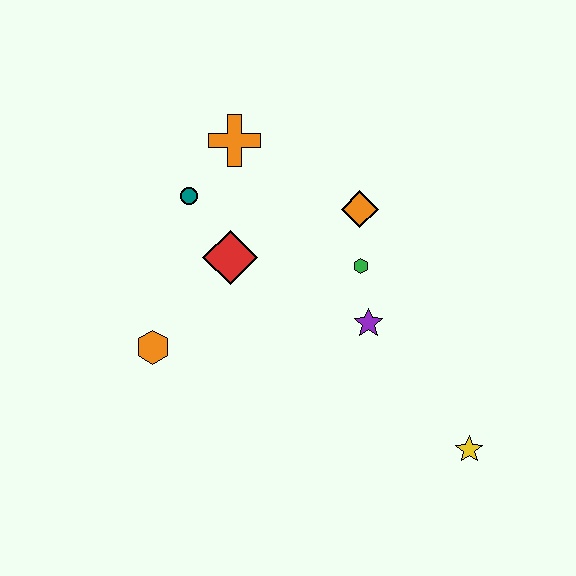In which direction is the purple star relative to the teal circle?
The purple star is to the right of the teal circle.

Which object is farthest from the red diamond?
The yellow star is farthest from the red diamond.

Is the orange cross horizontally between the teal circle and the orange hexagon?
No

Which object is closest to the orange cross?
The teal circle is closest to the orange cross.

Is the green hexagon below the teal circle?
Yes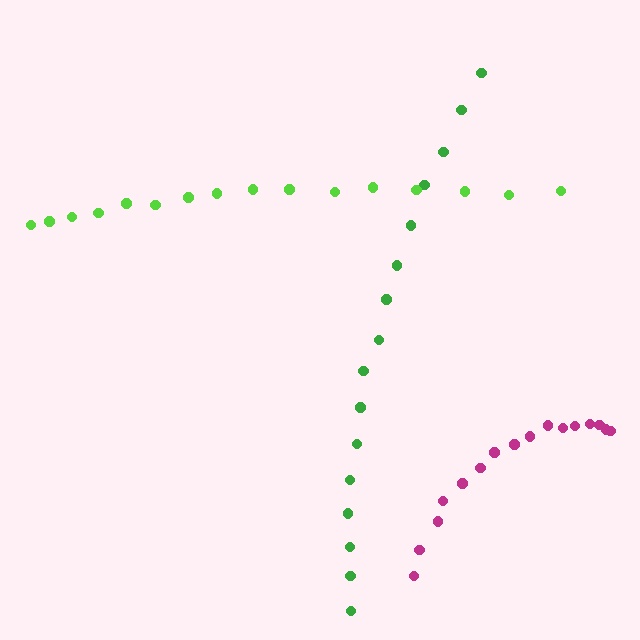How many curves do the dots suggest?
There are 3 distinct paths.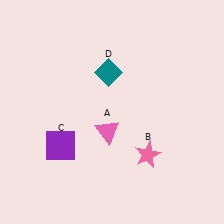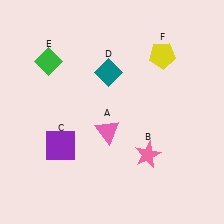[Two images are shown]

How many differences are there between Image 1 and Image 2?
There are 2 differences between the two images.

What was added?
A green diamond (E), a yellow pentagon (F) were added in Image 2.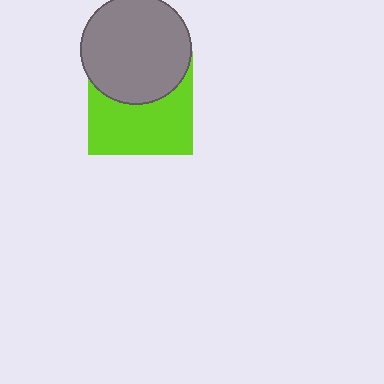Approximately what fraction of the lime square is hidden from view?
Roughly 41% of the lime square is hidden behind the gray circle.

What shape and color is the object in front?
The object in front is a gray circle.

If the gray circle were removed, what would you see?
You would see the complete lime square.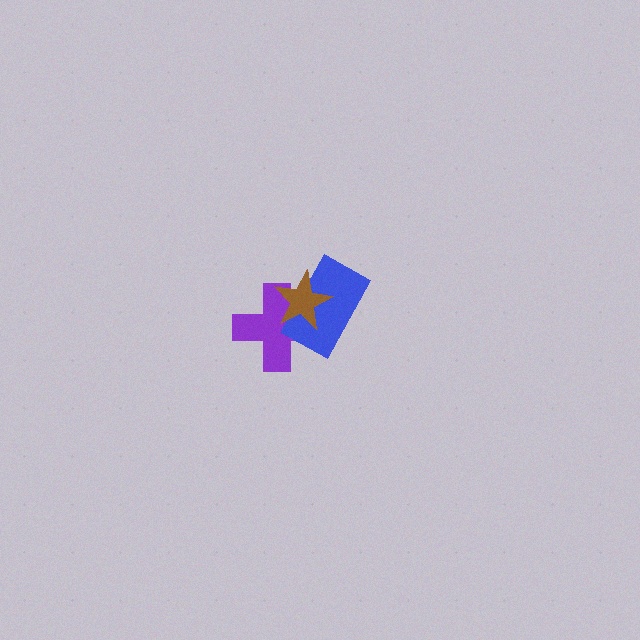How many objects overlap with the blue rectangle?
2 objects overlap with the blue rectangle.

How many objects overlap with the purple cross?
2 objects overlap with the purple cross.